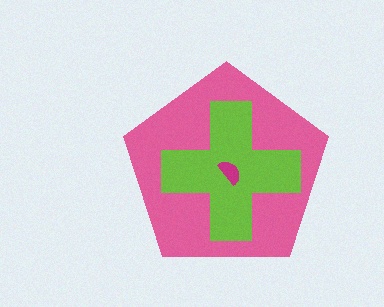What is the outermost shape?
The pink pentagon.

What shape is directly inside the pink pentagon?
The lime cross.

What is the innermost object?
The magenta semicircle.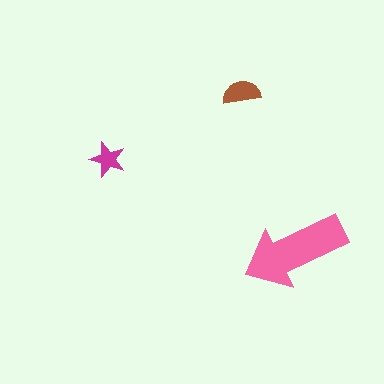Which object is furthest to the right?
The pink arrow is rightmost.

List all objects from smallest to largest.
The magenta star, the brown semicircle, the pink arrow.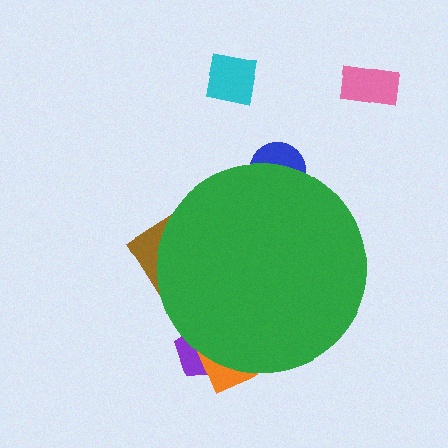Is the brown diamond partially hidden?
Yes, the brown diamond is partially hidden behind the green circle.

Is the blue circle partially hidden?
Yes, the blue circle is partially hidden behind the green circle.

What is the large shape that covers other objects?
A green circle.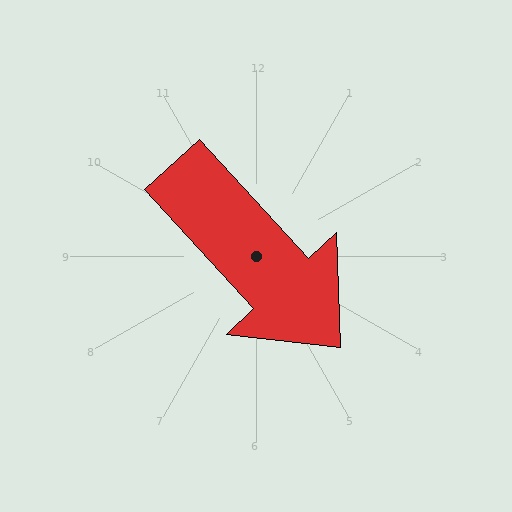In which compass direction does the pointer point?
Southeast.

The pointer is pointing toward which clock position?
Roughly 5 o'clock.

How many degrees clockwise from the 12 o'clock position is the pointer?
Approximately 137 degrees.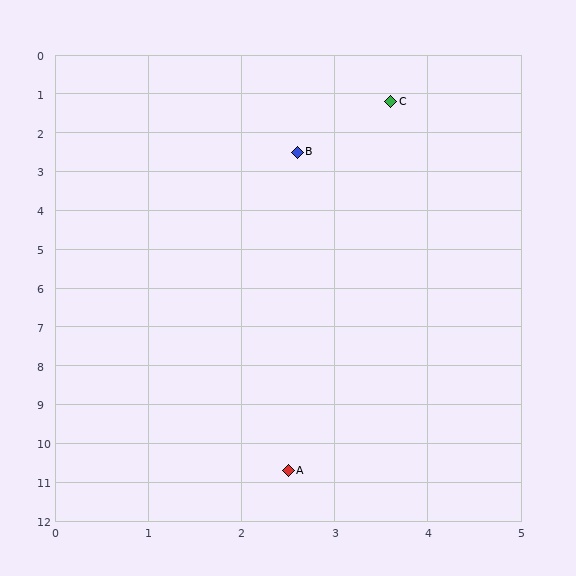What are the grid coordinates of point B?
Point B is at approximately (2.6, 2.5).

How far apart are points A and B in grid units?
Points A and B are about 8.2 grid units apart.